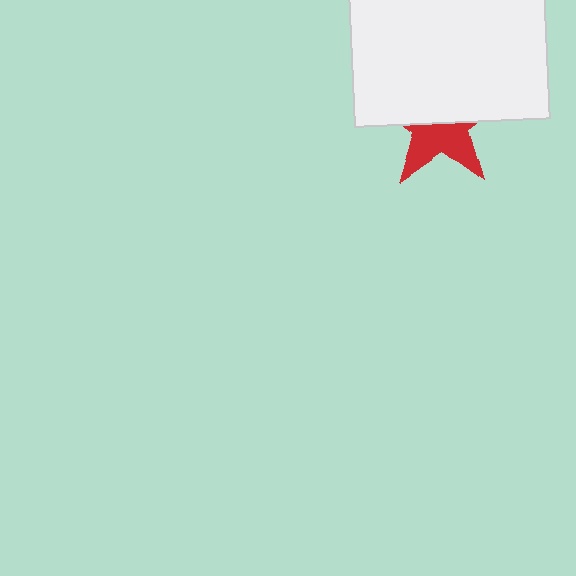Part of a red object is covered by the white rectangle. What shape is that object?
It is a star.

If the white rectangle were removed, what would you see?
You would see the complete red star.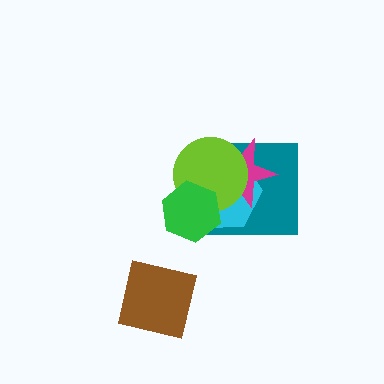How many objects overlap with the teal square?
4 objects overlap with the teal square.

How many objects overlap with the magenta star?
3 objects overlap with the magenta star.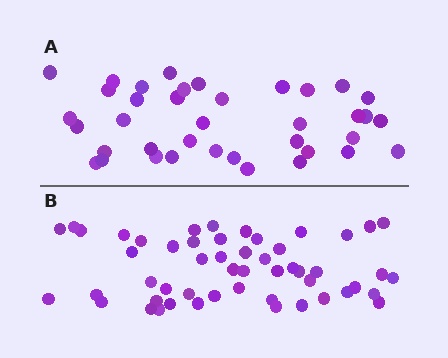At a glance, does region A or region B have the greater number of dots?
Region B (the bottom region) has more dots.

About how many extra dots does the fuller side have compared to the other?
Region B has approximately 15 more dots than region A.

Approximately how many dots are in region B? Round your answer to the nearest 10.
About 50 dots. (The exact count is 52, which rounds to 50.)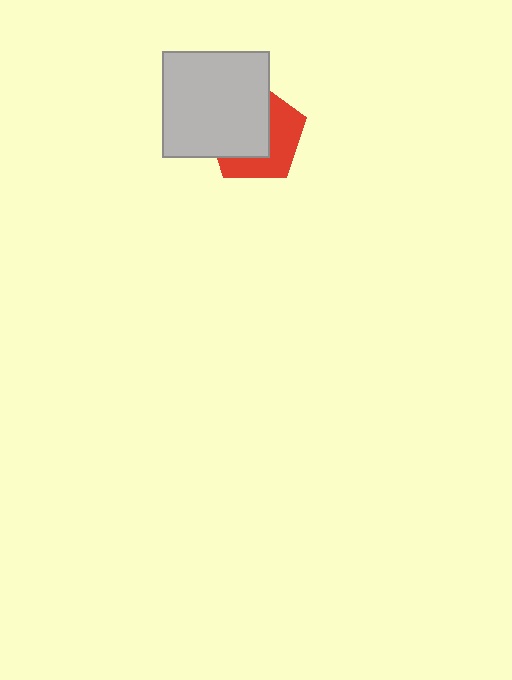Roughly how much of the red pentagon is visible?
About half of it is visible (roughly 46%).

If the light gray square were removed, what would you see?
You would see the complete red pentagon.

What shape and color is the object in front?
The object in front is a light gray square.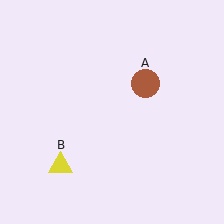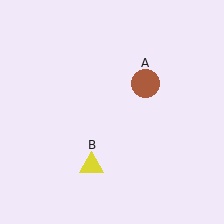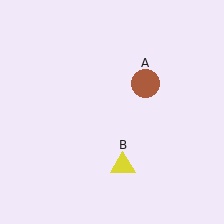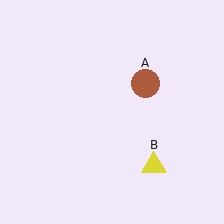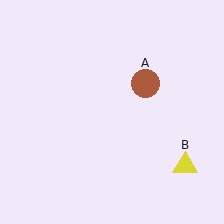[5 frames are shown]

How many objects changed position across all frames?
1 object changed position: yellow triangle (object B).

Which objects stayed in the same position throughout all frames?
Brown circle (object A) remained stationary.